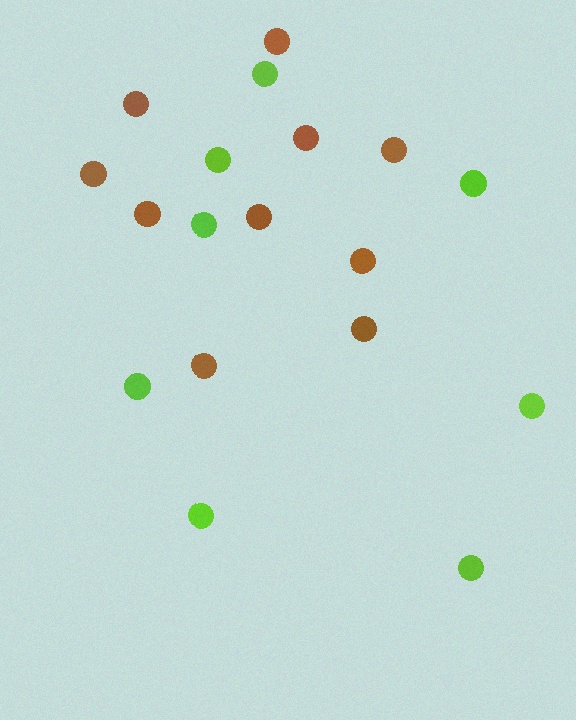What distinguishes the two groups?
There are 2 groups: one group of brown circles (10) and one group of lime circles (8).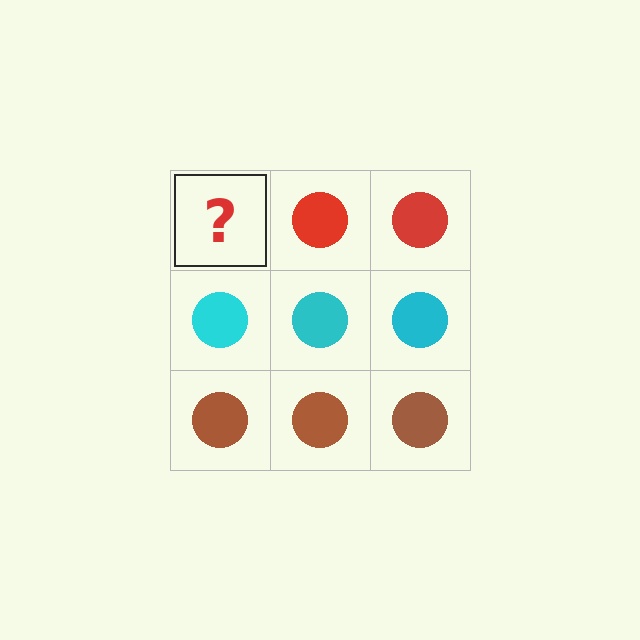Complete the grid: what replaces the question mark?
The question mark should be replaced with a red circle.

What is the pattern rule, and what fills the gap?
The rule is that each row has a consistent color. The gap should be filled with a red circle.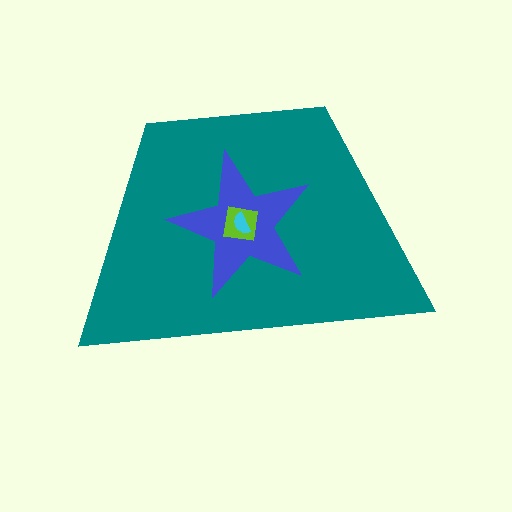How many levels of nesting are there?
4.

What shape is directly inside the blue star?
The lime square.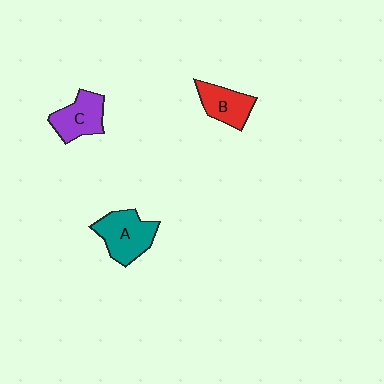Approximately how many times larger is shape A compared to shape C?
Approximately 1.2 times.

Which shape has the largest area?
Shape A (teal).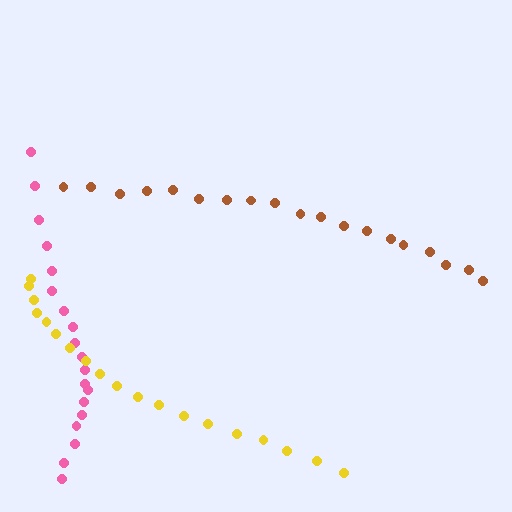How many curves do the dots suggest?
There are 3 distinct paths.